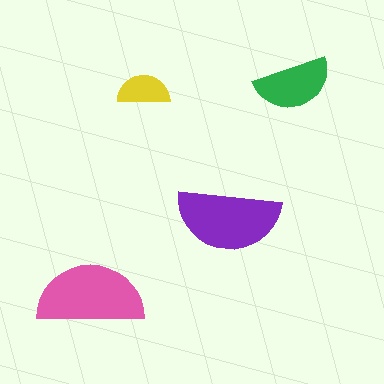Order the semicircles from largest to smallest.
the pink one, the purple one, the green one, the yellow one.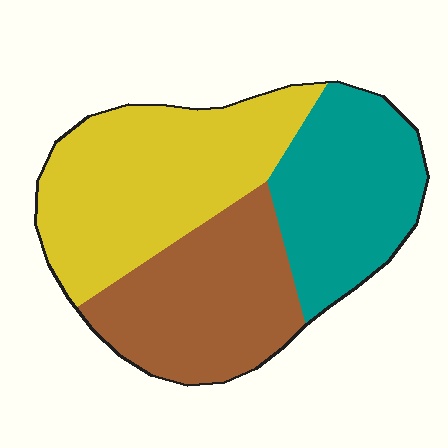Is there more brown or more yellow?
Yellow.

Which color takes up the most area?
Yellow, at roughly 40%.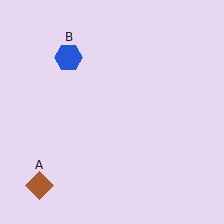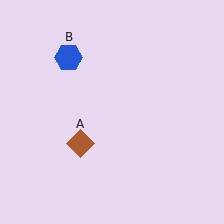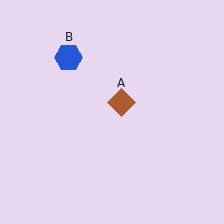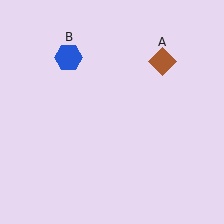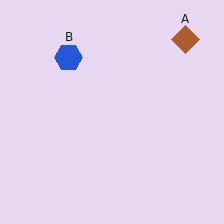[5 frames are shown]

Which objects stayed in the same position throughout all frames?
Blue hexagon (object B) remained stationary.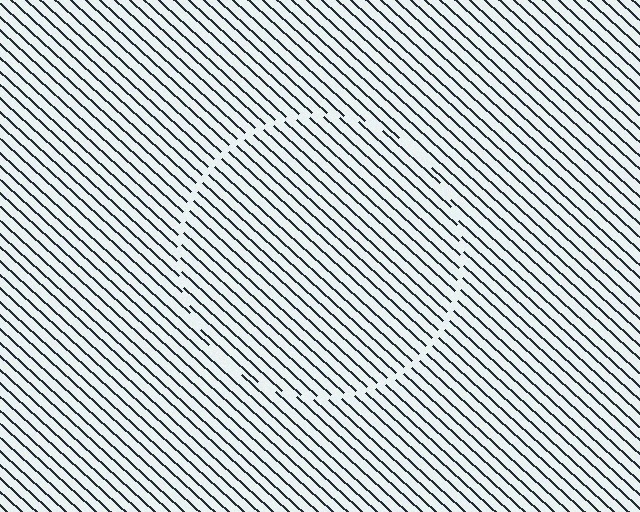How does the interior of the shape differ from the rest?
The interior of the shape contains the same grating, shifted by half a period — the contour is defined by the phase discontinuity where line-ends from the inner and outer gratings abut.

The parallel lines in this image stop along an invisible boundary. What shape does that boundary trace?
An illusory circle. The interior of the shape contains the same grating, shifted by half a period — the contour is defined by the phase discontinuity where line-ends from the inner and outer gratings abut.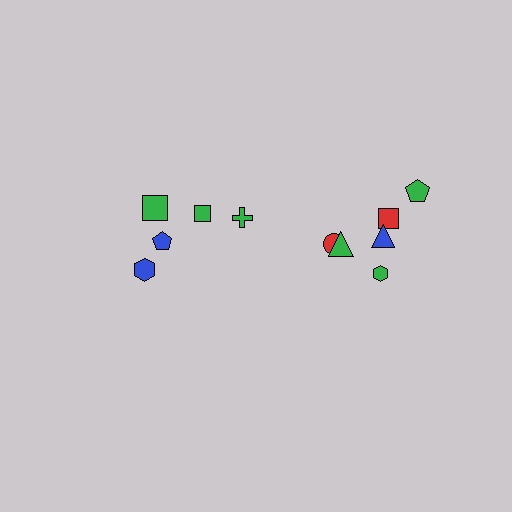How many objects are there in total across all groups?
There are 11 objects.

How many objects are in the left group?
There are 4 objects.